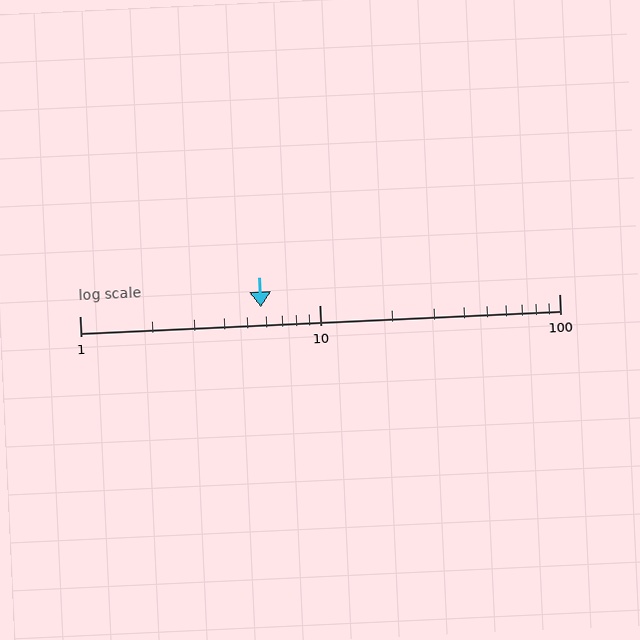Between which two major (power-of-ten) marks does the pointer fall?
The pointer is between 1 and 10.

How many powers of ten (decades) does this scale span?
The scale spans 2 decades, from 1 to 100.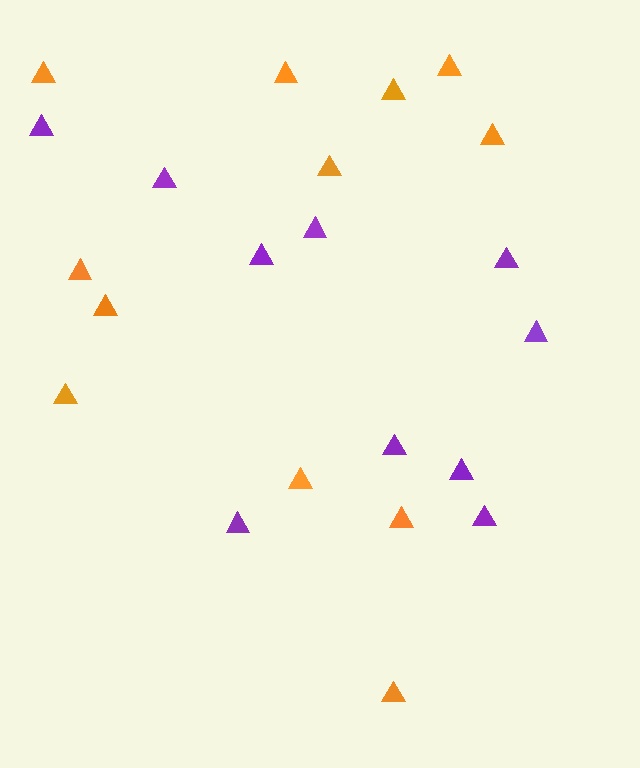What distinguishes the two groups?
There are 2 groups: one group of orange triangles (12) and one group of purple triangles (10).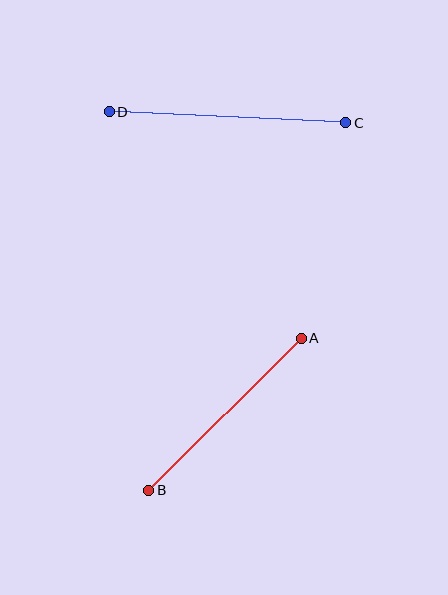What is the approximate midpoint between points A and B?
The midpoint is at approximately (225, 415) pixels.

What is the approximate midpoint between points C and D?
The midpoint is at approximately (227, 117) pixels.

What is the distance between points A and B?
The distance is approximately 215 pixels.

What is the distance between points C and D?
The distance is approximately 237 pixels.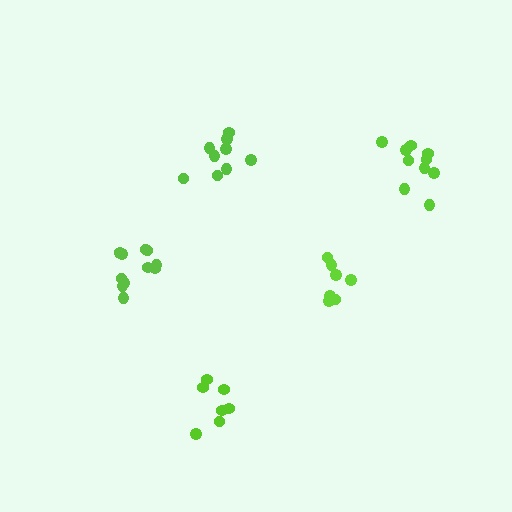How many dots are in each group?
Group 1: 7 dots, Group 2: 9 dots, Group 3: 12 dots, Group 4: 10 dots, Group 5: 7 dots (45 total).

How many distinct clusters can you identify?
There are 5 distinct clusters.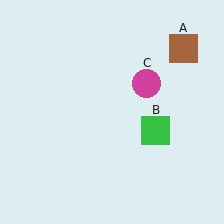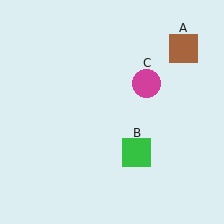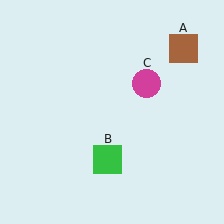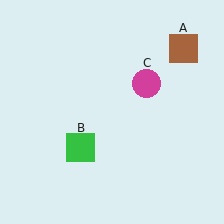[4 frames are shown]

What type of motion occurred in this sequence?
The green square (object B) rotated clockwise around the center of the scene.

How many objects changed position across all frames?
1 object changed position: green square (object B).